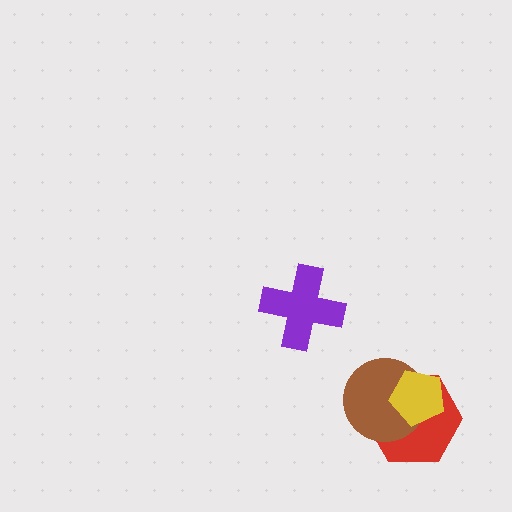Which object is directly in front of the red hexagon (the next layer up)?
The brown circle is directly in front of the red hexagon.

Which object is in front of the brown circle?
The yellow pentagon is in front of the brown circle.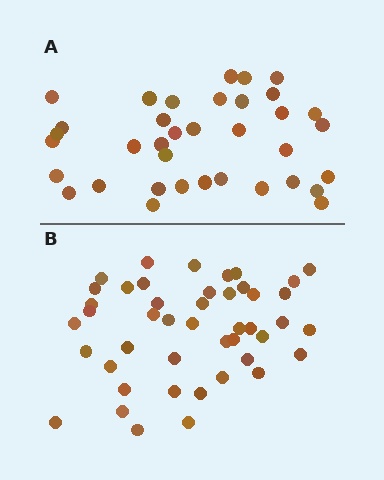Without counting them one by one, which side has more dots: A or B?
Region B (the bottom region) has more dots.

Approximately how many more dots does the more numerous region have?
Region B has roughly 8 or so more dots than region A.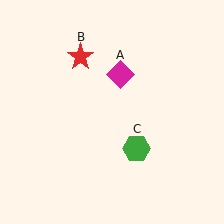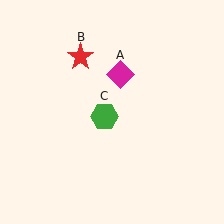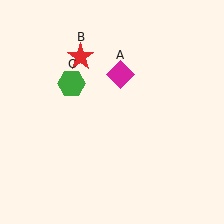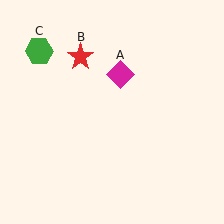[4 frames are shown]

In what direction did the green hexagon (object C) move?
The green hexagon (object C) moved up and to the left.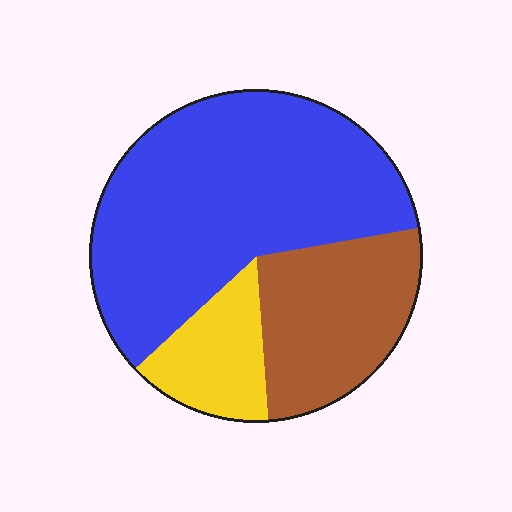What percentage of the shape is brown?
Brown covers 26% of the shape.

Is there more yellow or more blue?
Blue.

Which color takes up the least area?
Yellow, at roughly 15%.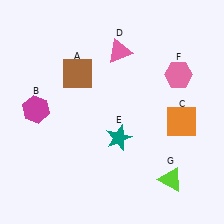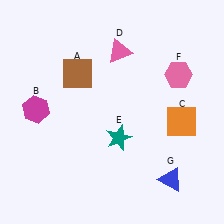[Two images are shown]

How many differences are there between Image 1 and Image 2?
There is 1 difference between the two images.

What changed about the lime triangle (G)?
In Image 1, G is lime. In Image 2, it changed to blue.